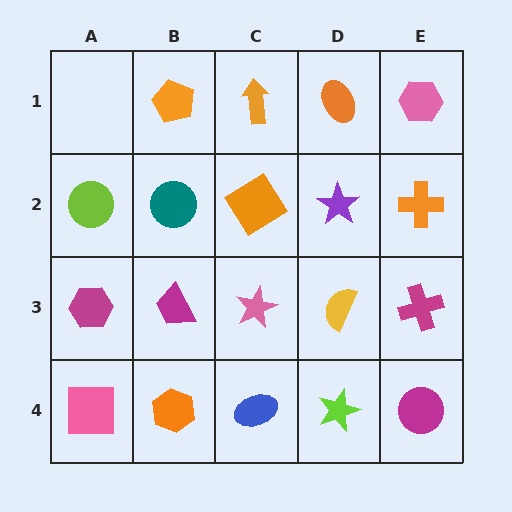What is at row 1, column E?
A pink hexagon.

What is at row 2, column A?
A lime circle.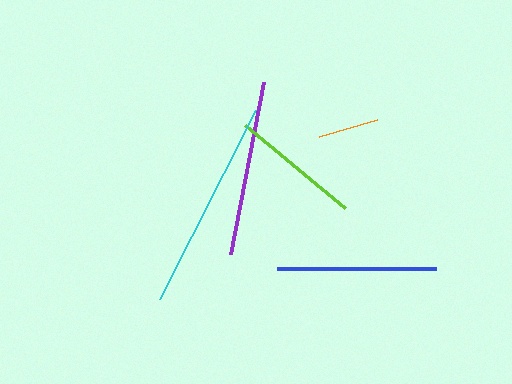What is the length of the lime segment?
The lime segment is approximately 130 pixels long.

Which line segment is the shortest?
The orange line is the shortest at approximately 61 pixels.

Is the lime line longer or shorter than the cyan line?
The cyan line is longer than the lime line.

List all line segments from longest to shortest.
From longest to shortest: cyan, purple, blue, lime, orange.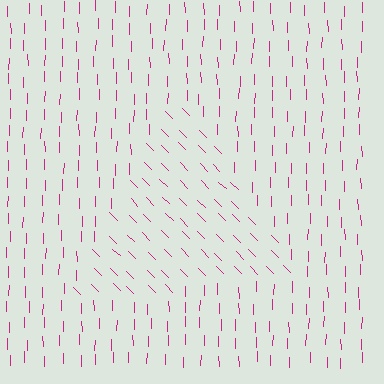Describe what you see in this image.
The image is filled with small magenta line segments. A triangle region in the image has lines oriented differently from the surrounding lines, creating a visible texture boundary.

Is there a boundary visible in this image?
Yes, there is a texture boundary formed by a change in line orientation.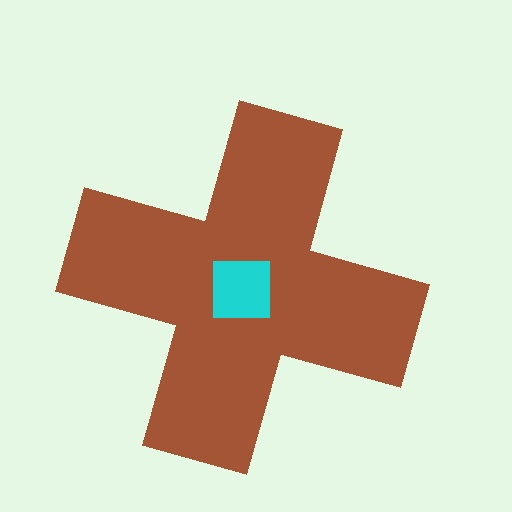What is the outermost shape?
The brown cross.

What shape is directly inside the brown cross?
The cyan square.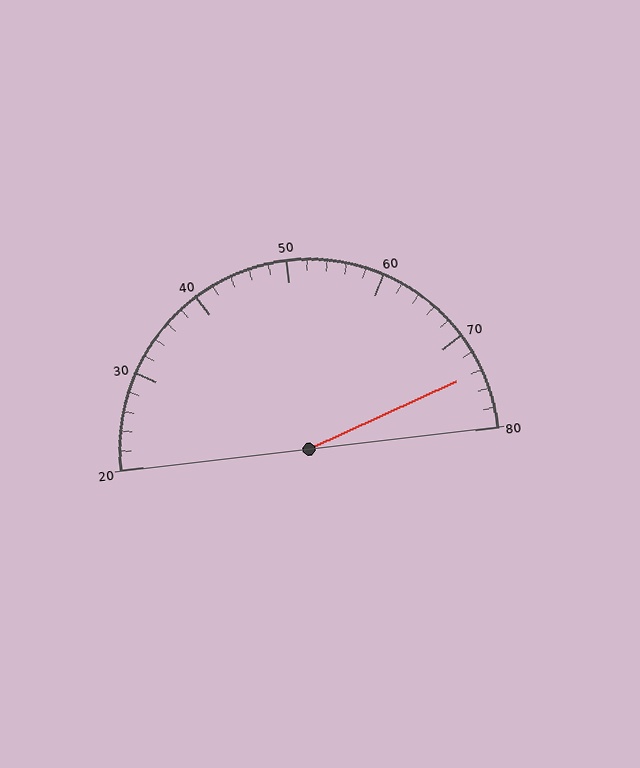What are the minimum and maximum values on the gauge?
The gauge ranges from 20 to 80.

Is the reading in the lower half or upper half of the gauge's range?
The reading is in the upper half of the range (20 to 80).